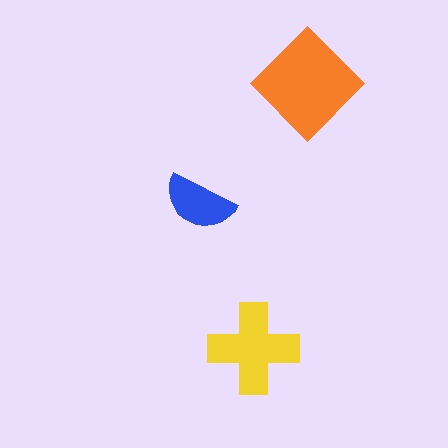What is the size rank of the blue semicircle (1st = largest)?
3rd.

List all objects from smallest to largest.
The blue semicircle, the yellow cross, the orange diamond.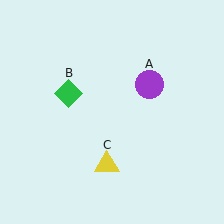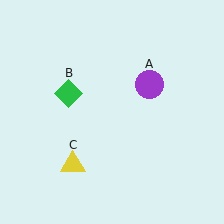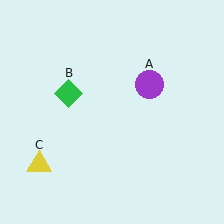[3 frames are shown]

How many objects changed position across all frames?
1 object changed position: yellow triangle (object C).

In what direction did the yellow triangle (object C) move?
The yellow triangle (object C) moved left.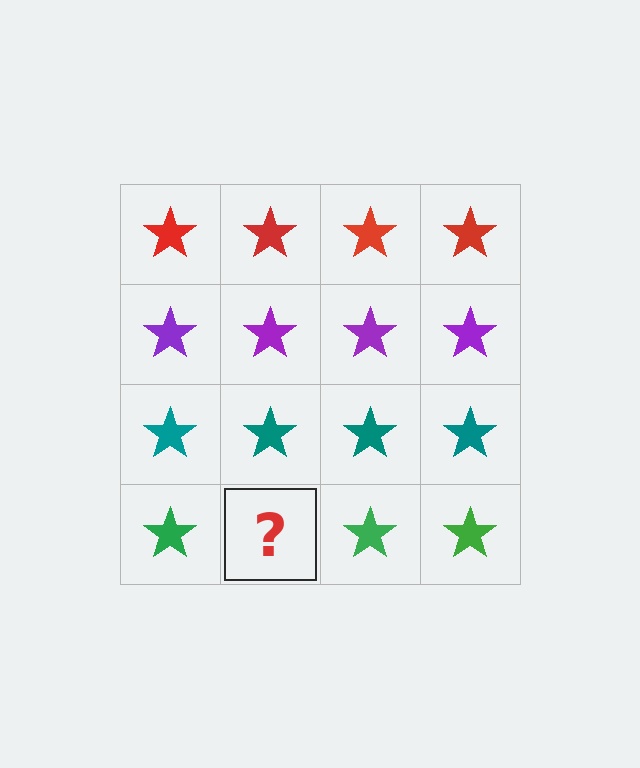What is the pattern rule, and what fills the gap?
The rule is that each row has a consistent color. The gap should be filled with a green star.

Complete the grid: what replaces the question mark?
The question mark should be replaced with a green star.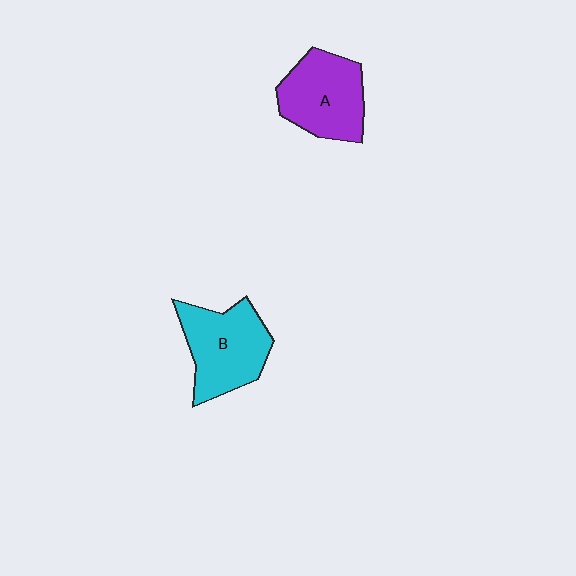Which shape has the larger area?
Shape B (cyan).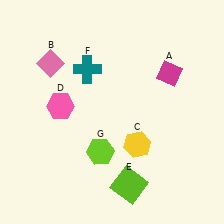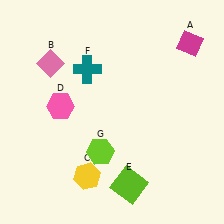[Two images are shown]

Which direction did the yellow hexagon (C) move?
The yellow hexagon (C) moved left.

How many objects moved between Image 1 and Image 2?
2 objects moved between the two images.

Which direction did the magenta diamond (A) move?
The magenta diamond (A) moved up.